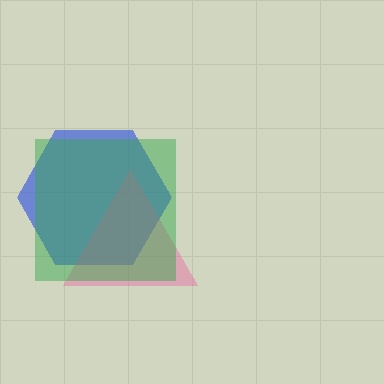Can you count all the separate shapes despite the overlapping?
Yes, there are 3 separate shapes.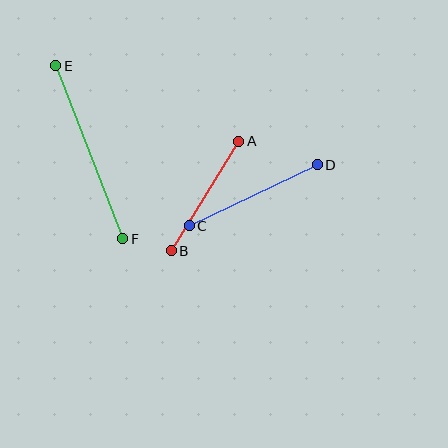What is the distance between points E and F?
The distance is approximately 186 pixels.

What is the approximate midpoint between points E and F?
The midpoint is at approximately (89, 152) pixels.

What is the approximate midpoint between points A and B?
The midpoint is at approximately (205, 196) pixels.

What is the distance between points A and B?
The distance is approximately 129 pixels.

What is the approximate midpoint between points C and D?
The midpoint is at approximately (253, 195) pixels.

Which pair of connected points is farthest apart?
Points E and F are farthest apart.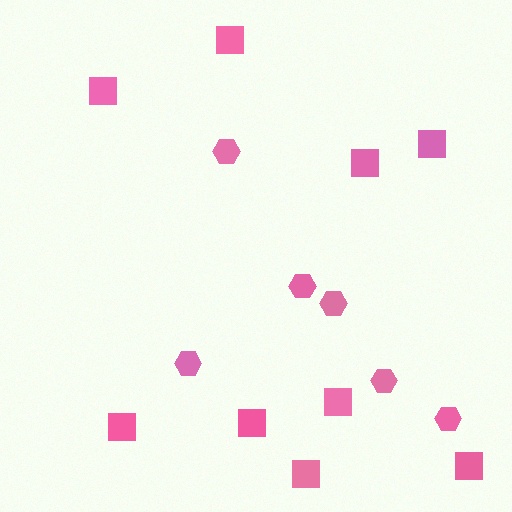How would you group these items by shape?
There are 2 groups: one group of hexagons (6) and one group of squares (9).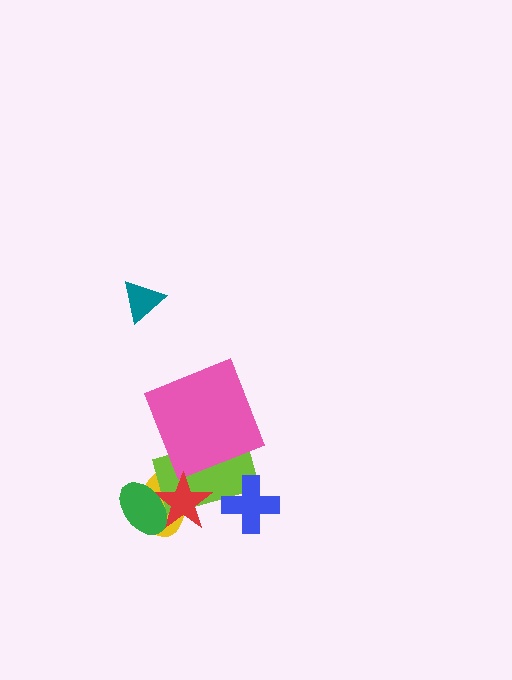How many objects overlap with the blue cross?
1 object overlaps with the blue cross.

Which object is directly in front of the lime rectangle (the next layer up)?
The pink square is directly in front of the lime rectangle.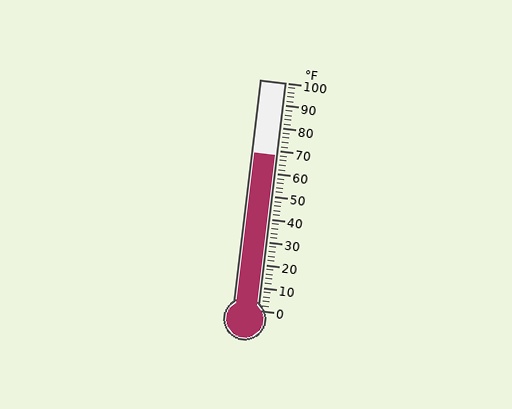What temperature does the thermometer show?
The thermometer shows approximately 68°F.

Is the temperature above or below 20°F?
The temperature is above 20°F.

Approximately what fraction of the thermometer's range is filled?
The thermometer is filled to approximately 70% of its range.